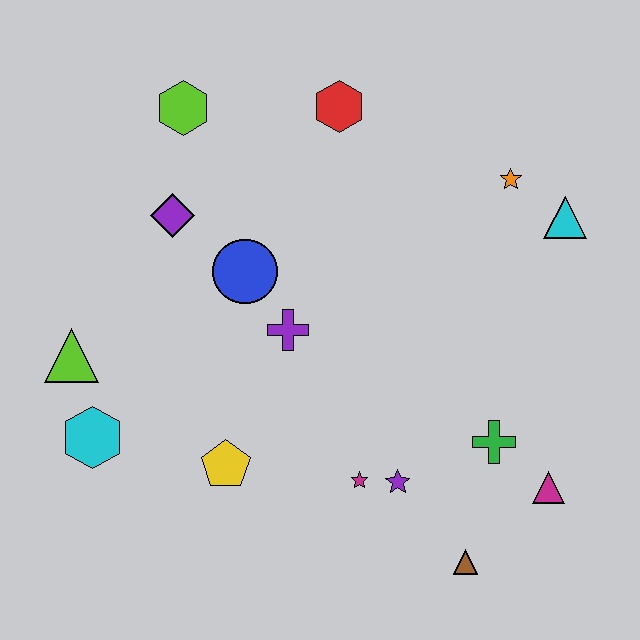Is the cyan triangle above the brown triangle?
Yes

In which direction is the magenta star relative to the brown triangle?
The magenta star is to the left of the brown triangle.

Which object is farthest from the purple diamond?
The magenta triangle is farthest from the purple diamond.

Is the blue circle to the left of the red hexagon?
Yes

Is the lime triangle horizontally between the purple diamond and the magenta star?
No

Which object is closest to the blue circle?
The purple cross is closest to the blue circle.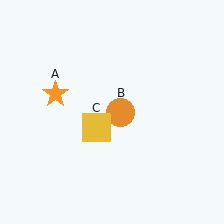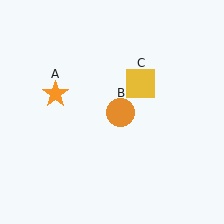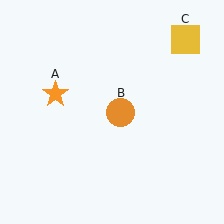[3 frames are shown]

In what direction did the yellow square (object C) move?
The yellow square (object C) moved up and to the right.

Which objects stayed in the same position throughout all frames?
Orange star (object A) and orange circle (object B) remained stationary.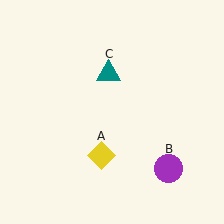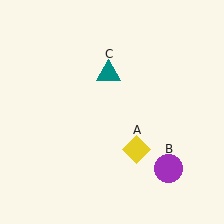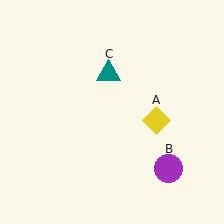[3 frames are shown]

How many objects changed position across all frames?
1 object changed position: yellow diamond (object A).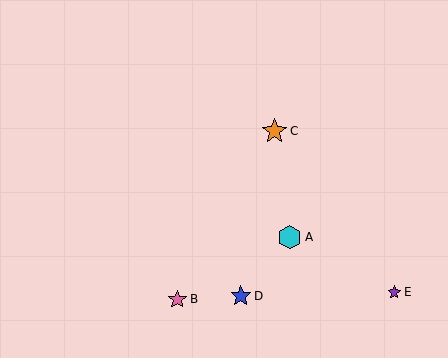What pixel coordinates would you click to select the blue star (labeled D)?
Click at (241, 296) to select the blue star D.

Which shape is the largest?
The orange star (labeled C) is the largest.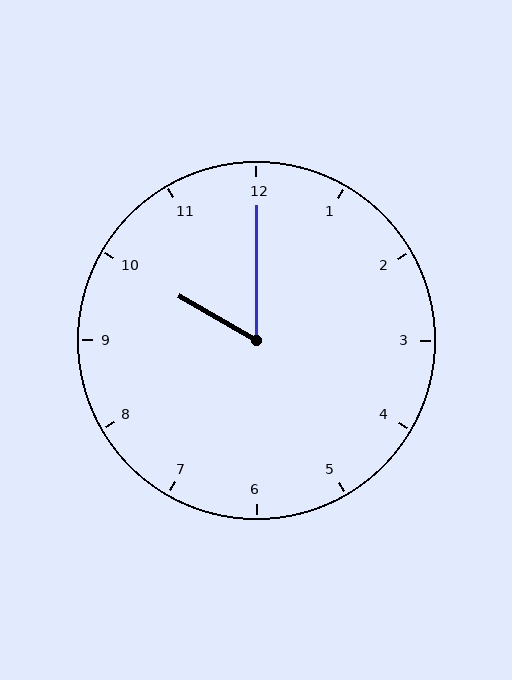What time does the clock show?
10:00.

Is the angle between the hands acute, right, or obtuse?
It is acute.